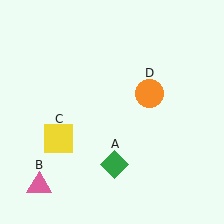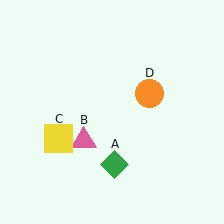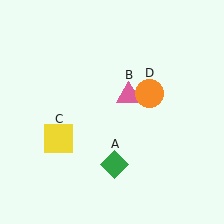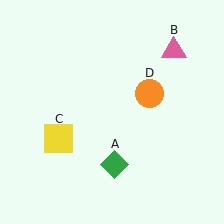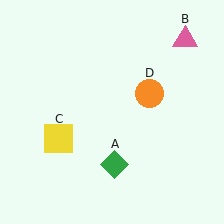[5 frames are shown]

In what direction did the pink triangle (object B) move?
The pink triangle (object B) moved up and to the right.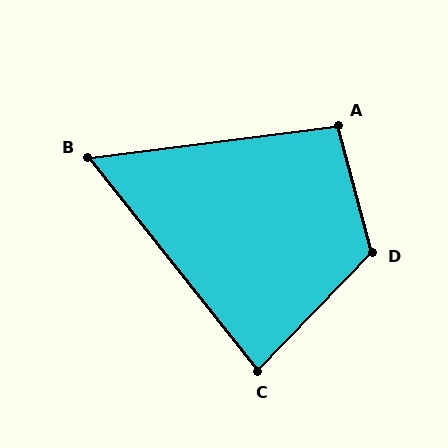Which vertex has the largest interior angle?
D, at approximately 121 degrees.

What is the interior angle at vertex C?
Approximately 82 degrees (acute).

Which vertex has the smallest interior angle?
B, at approximately 59 degrees.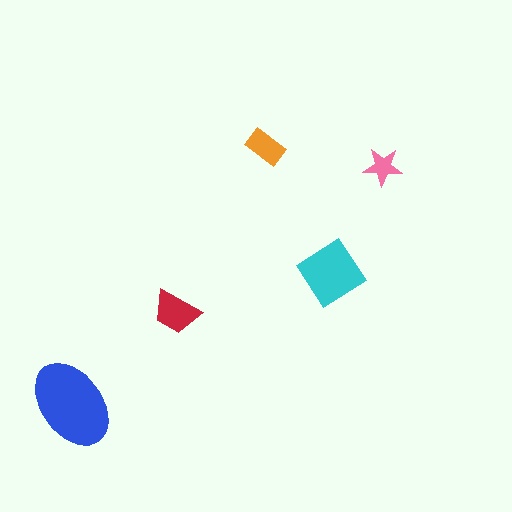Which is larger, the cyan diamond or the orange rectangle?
The cyan diamond.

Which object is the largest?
The blue ellipse.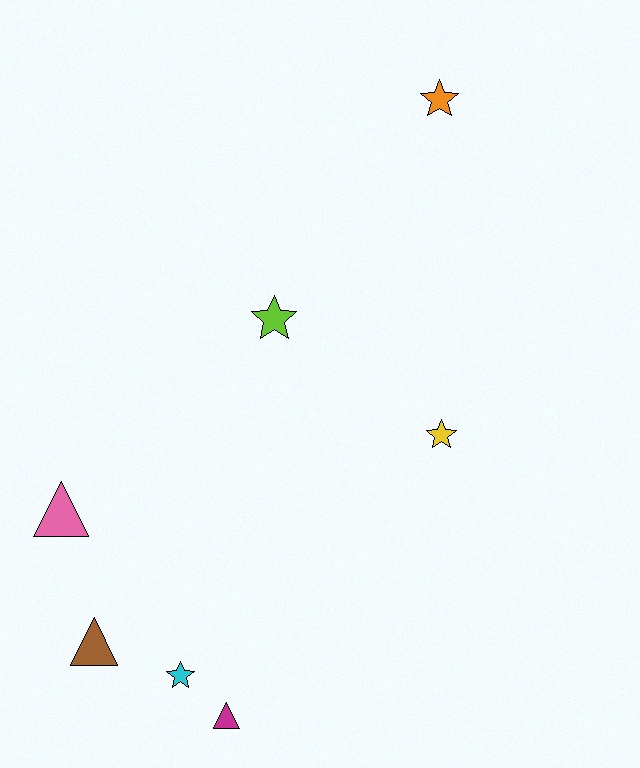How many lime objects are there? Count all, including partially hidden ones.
There is 1 lime object.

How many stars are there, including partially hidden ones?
There are 4 stars.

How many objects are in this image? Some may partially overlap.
There are 7 objects.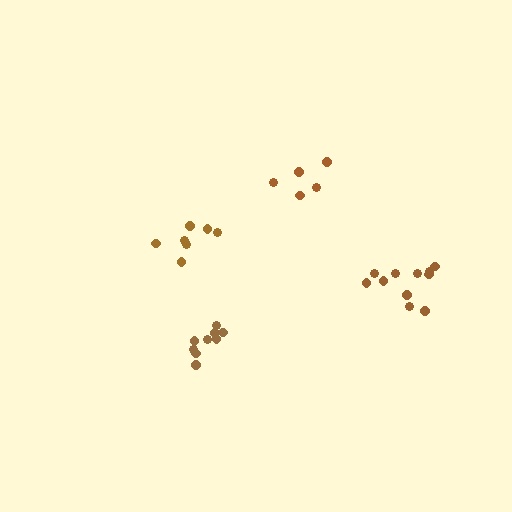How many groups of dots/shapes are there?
There are 4 groups.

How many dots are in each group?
Group 1: 7 dots, Group 2: 11 dots, Group 3: 5 dots, Group 4: 9 dots (32 total).